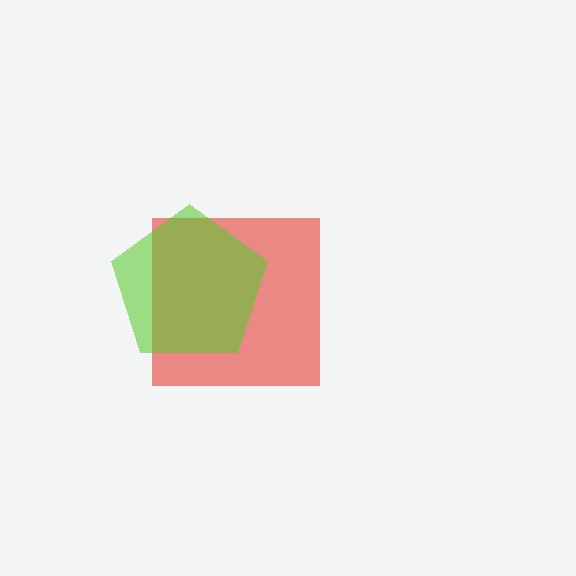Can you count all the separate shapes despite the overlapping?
Yes, there are 2 separate shapes.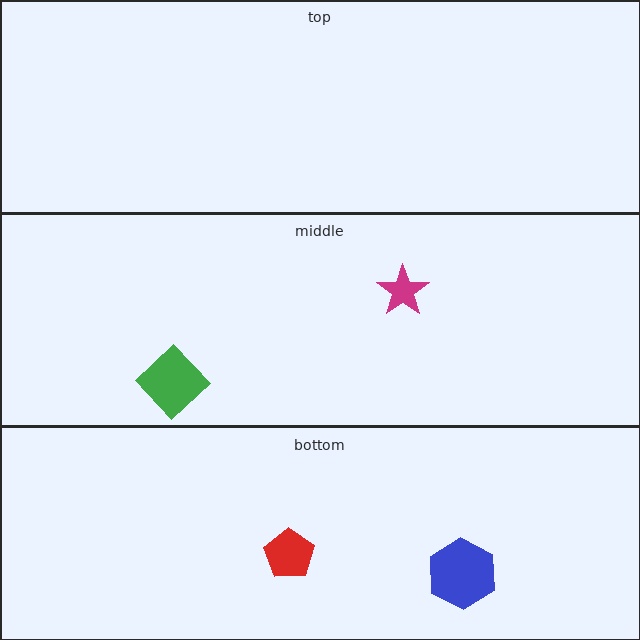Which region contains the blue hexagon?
The bottom region.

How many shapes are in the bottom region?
2.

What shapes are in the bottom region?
The blue hexagon, the red pentagon.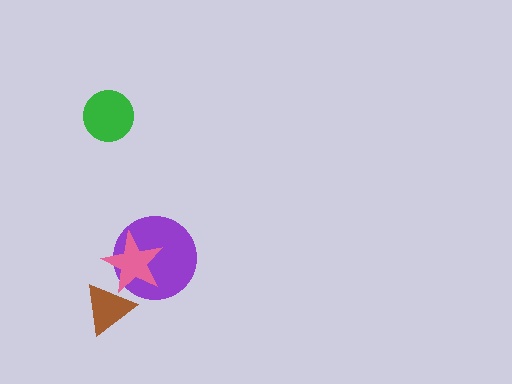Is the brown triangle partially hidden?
Yes, it is partially covered by another shape.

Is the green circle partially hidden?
No, no other shape covers it.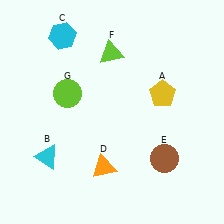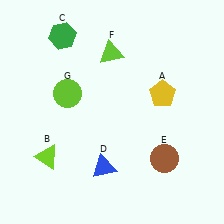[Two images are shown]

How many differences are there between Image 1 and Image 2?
There are 3 differences between the two images.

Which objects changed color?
B changed from cyan to lime. C changed from cyan to green. D changed from orange to blue.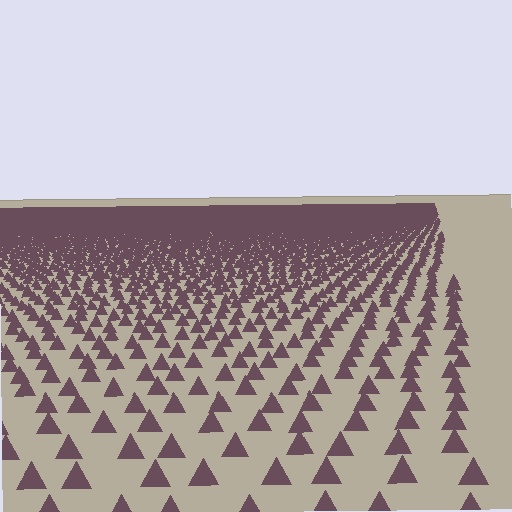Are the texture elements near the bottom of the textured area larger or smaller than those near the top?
Larger. Near the bottom, elements are closer to the viewer and appear at a bigger on-screen size.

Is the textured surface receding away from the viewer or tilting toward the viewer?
The surface is receding away from the viewer. Texture elements get smaller and denser toward the top.